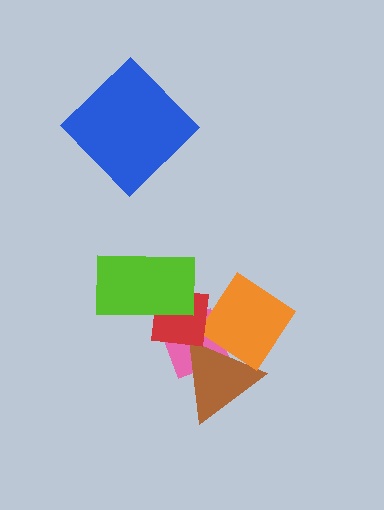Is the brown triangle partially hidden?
Yes, it is partially covered by another shape.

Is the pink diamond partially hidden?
Yes, it is partially covered by another shape.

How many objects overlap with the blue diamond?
0 objects overlap with the blue diamond.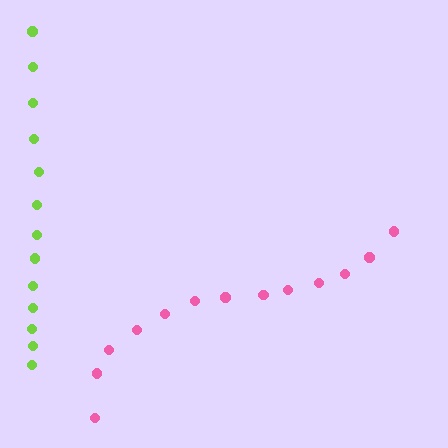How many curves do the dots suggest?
There are 2 distinct paths.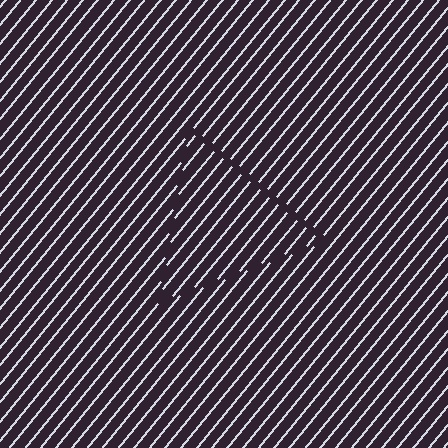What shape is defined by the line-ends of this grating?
An illusory triangle. The interior of the shape contains the same grating, shifted by half a period — the contour is defined by the phase discontinuity where line-ends from the inner and outer gratings abut.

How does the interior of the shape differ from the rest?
The interior of the shape contains the same grating, shifted by half a period — the contour is defined by the phase discontinuity where line-ends from the inner and outer gratings abut.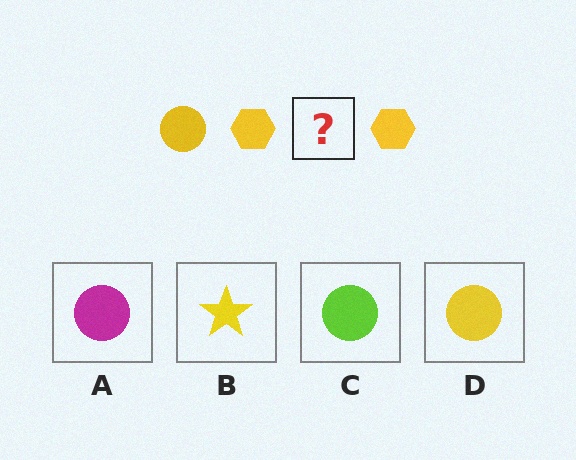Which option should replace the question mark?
Option D.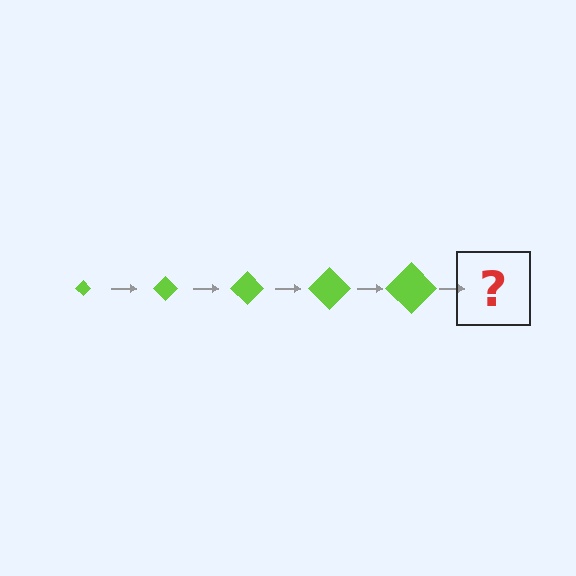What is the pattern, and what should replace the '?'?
The pattern is that the diamond gets progressively larger each step. The '?' should be a lime diamond, larger than the previous one.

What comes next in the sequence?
The next element should be a lime diamond, larger than the previous one.